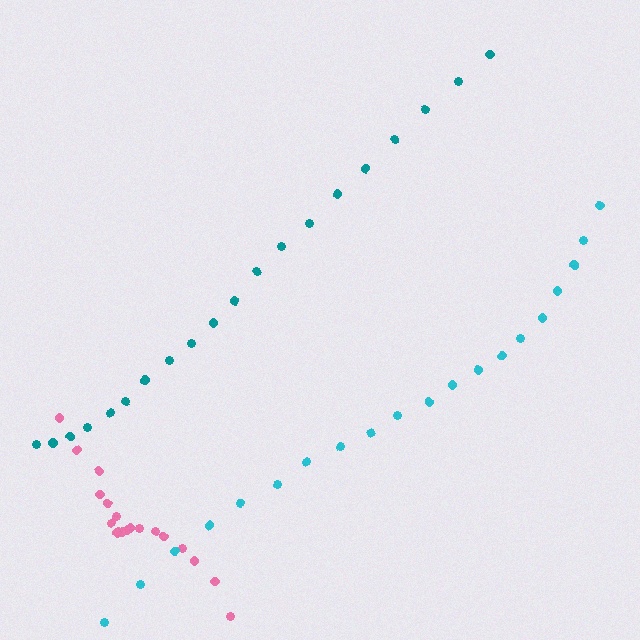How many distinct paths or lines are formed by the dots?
There are 3 distinct paths.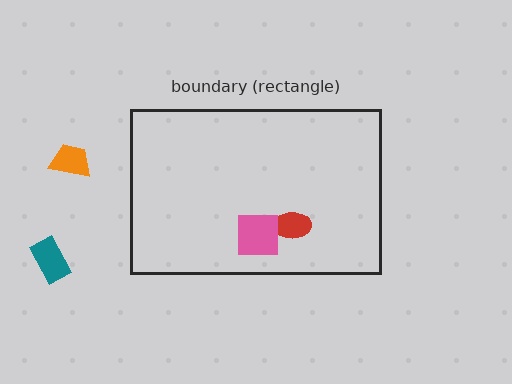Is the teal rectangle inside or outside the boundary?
Outside.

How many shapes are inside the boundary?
2 inside, 2 outside.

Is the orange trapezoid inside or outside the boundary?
Outside.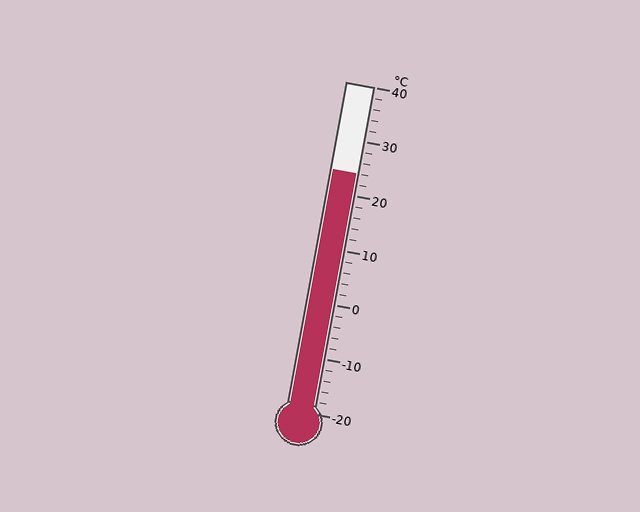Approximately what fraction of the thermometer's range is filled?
The thermometer is filled to approximately 75% of its range.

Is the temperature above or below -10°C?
The temperature is above -10°C.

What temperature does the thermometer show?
The thermometer shows approximately 24°C.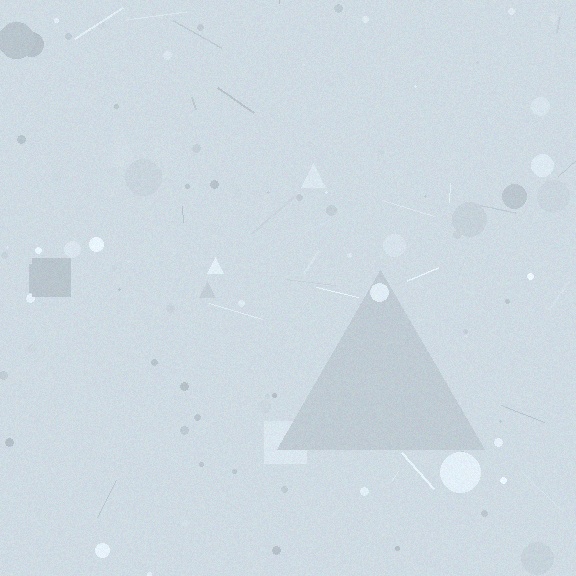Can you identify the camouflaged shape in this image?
The camouflaged shape is a triangle.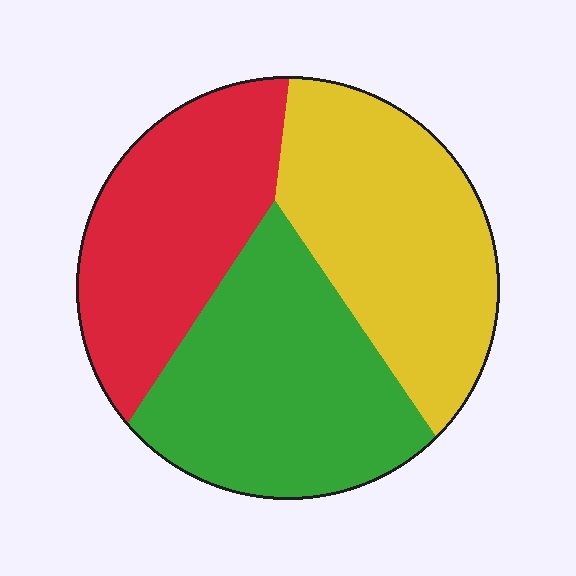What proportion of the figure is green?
Green covers roughly 35% of the figure.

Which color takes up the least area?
Red, at roughly 30%.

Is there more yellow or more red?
Yellow.